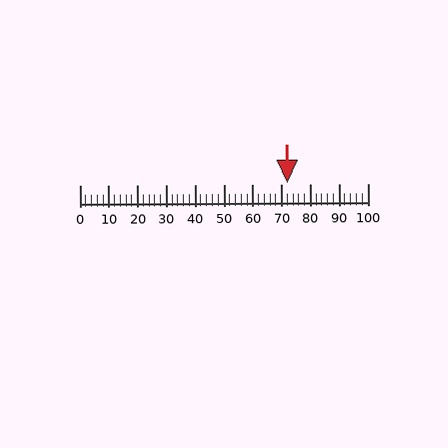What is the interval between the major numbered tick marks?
The major tick marks are spaced 10 units apart.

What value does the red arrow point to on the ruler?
The red arrow points to approximately 72.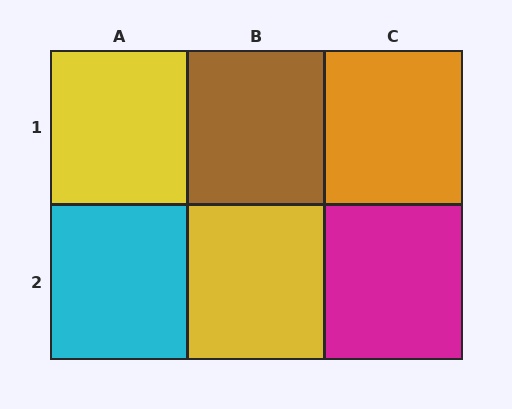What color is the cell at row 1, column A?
Yellow.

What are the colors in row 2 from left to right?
Cyan, yellow, magenta.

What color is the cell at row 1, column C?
Orange.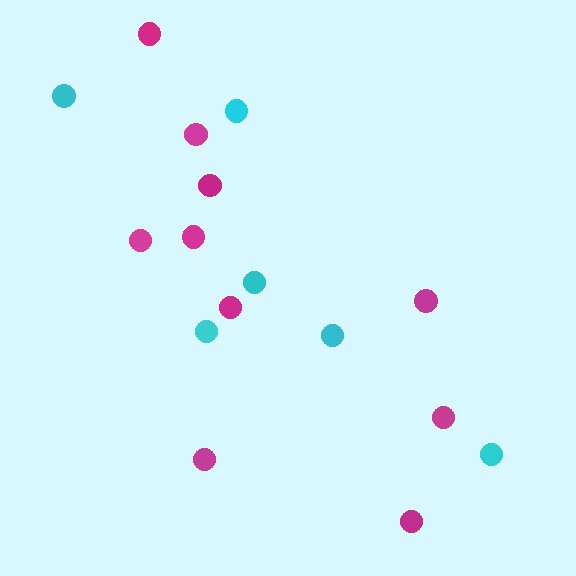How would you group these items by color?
There are 2 groups: one group of magenta circles (10) and one group of cyan circles (6).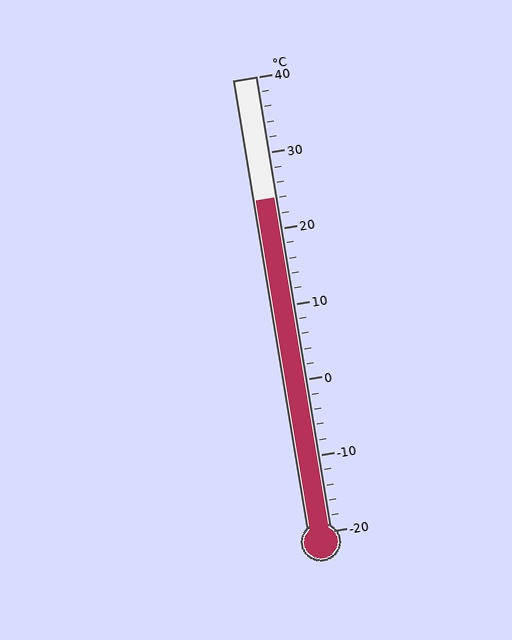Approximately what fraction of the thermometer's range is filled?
The thermometer is filled to approximately 75% of its range.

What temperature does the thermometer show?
The thermometer shows approximately 24°C.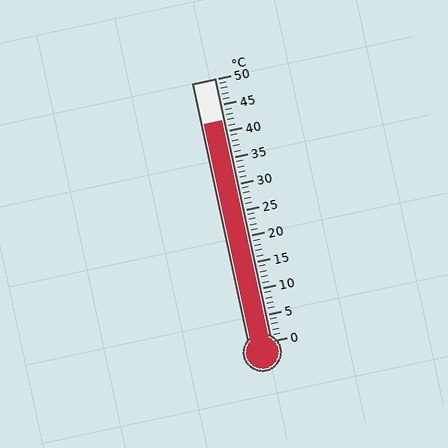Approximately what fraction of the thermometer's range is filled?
The thermometer is filled to approximately 85% of its range.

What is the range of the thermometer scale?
The thermometer scale ranges from 0°C to 50°C.